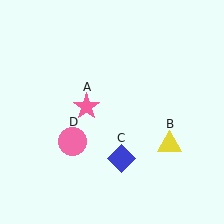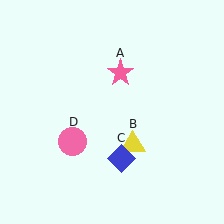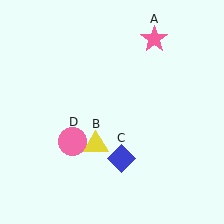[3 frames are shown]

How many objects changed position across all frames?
2 objects changed position: pink star (object A), yellow triangle (object B).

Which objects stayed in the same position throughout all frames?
Blue diamond (object C) and pink circle (object D) remained stationary.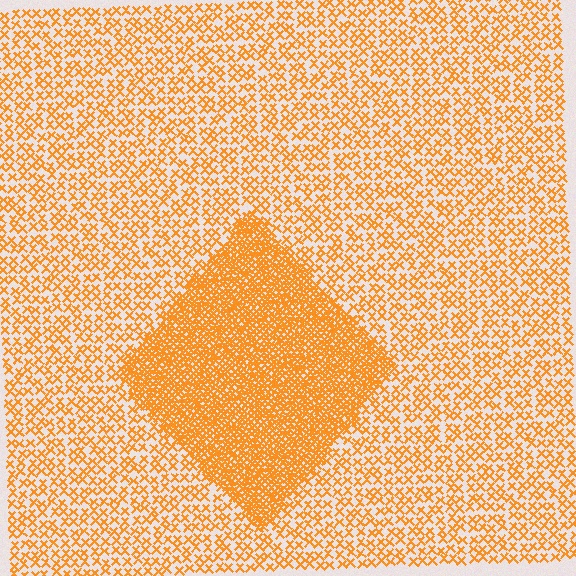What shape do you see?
I see a diamond.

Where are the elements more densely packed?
The elements are more densely packed inside the diamond boundary.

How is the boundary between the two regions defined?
The boundary is defined by a change in element density (approximately 2.9x ratio). All elements are the same color, size, and shape.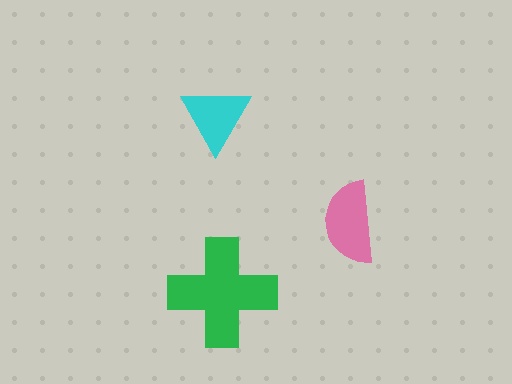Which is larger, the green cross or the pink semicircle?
The green cross.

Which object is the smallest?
The cyan triangle.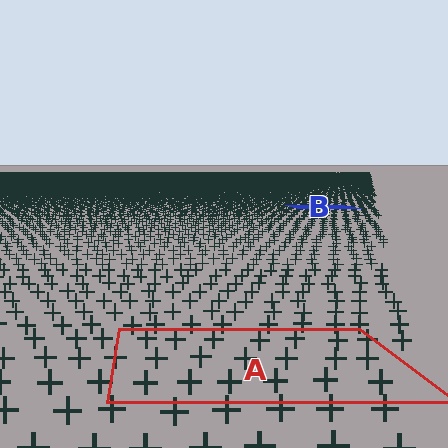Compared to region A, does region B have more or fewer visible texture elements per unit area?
Region B has more texture elements per unit area — they are packed more densely because it is farther away.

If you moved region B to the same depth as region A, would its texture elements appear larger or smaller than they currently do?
They would appear larger. At a closer depth, the same texture elements are projected at a bigger on-screen size.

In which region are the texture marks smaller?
The texture marks are smaller in region B, because it is farther away.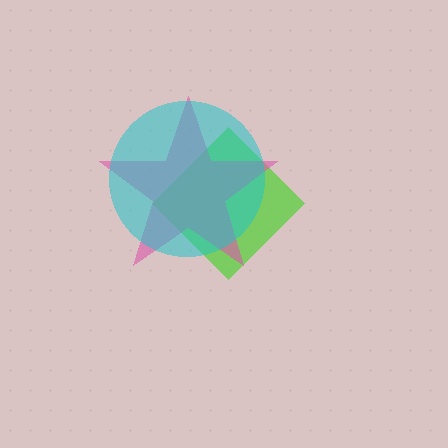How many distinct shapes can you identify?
There are 3 distinct shapes: a lime diamond, a pink star, a cyan circle.